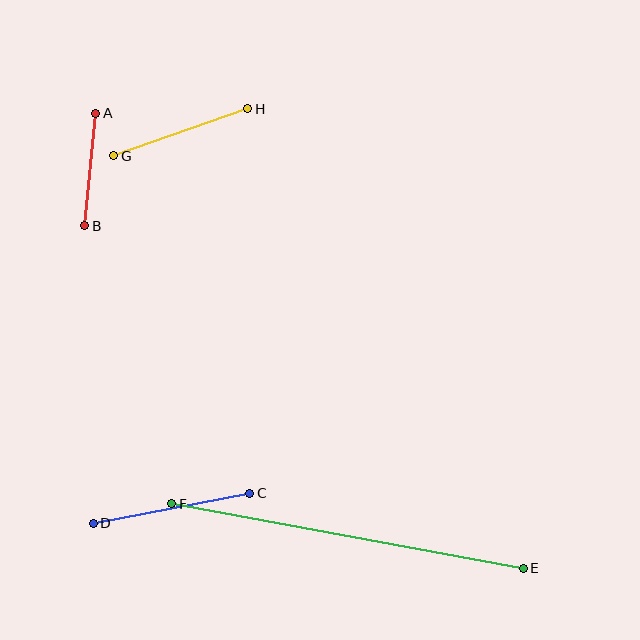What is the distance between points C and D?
The distance is approximately 160 pixels.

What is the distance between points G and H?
The distance is approximately 142 pixels.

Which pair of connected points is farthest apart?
Points E and F are farthest apart.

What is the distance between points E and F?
The distance is approximately 357 pixels.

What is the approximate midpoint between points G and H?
The midpoint is at approximately (181, 132) pixels.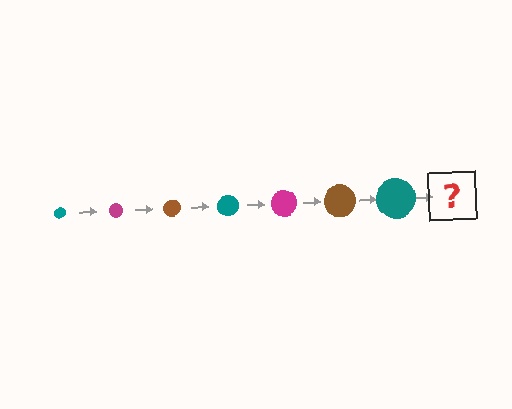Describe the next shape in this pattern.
It should be a magenta circle, larger than the previous one.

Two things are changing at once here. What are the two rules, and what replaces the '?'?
The two rules are that the circle grows larger each step and the color cycles through teal, magenta, and brown. The '?' should be a magenta circle, larger than the previous one.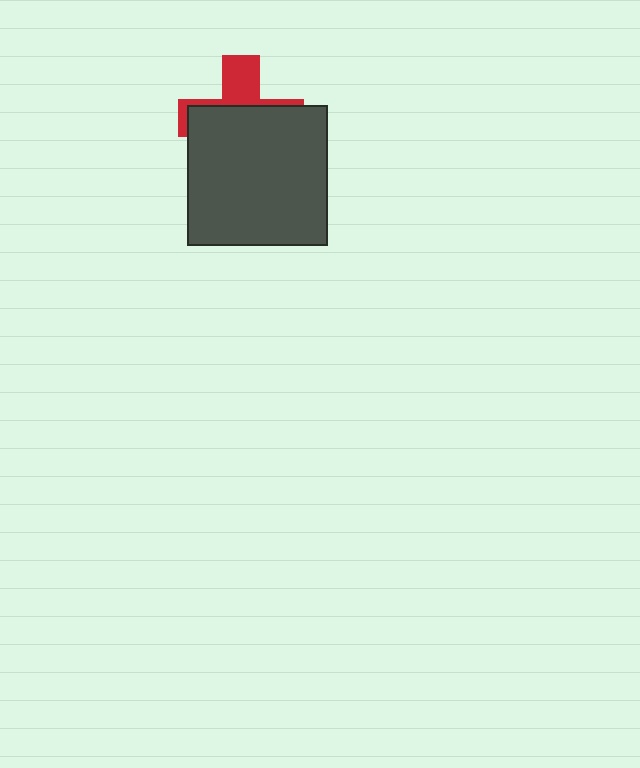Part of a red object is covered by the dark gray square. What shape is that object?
It is a cross.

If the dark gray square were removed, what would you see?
You would see the complete red cross.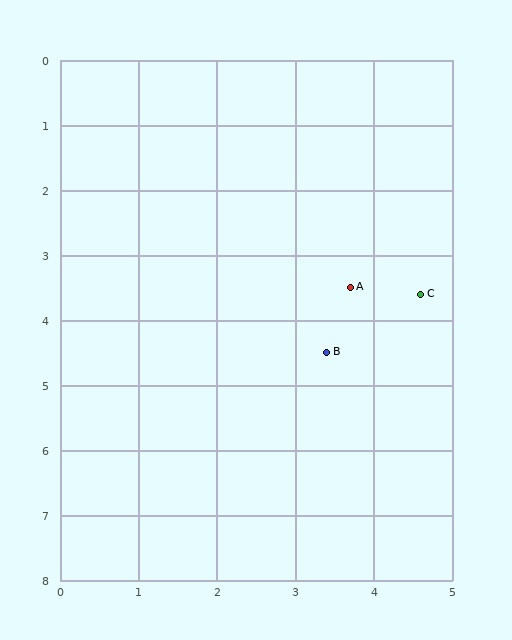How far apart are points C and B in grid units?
Points C and B are about 1.5 grid units apart.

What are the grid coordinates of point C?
Point C is at approximately (4.6, 3.6).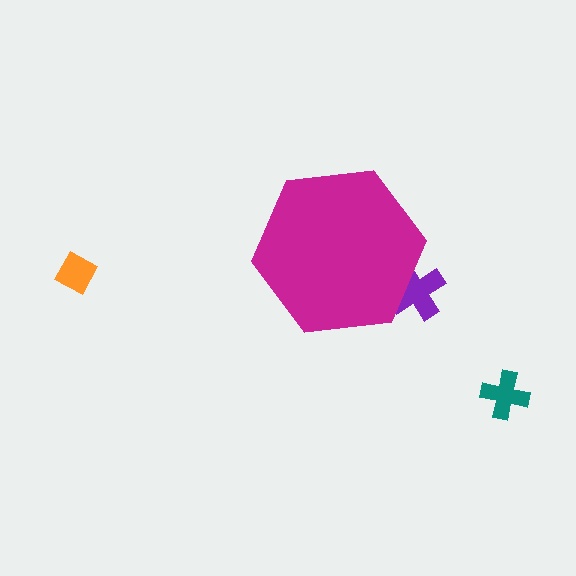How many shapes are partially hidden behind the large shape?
1 shape is partially hidden.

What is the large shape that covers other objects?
A magenta hexagon.